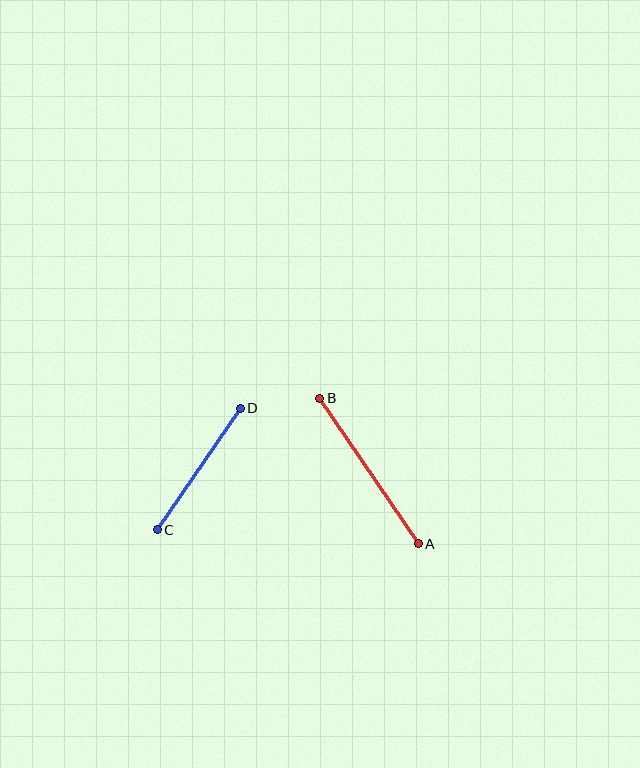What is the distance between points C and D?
The distance is approximately 147 pixels.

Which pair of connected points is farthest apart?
Points A and B are farthest apart.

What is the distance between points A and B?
The distance is approximately 176 pixels.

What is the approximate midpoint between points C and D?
The midpoint is at approximately (199, 469) pixels.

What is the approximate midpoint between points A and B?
The midpoint is at approximately (369, 471) pixels.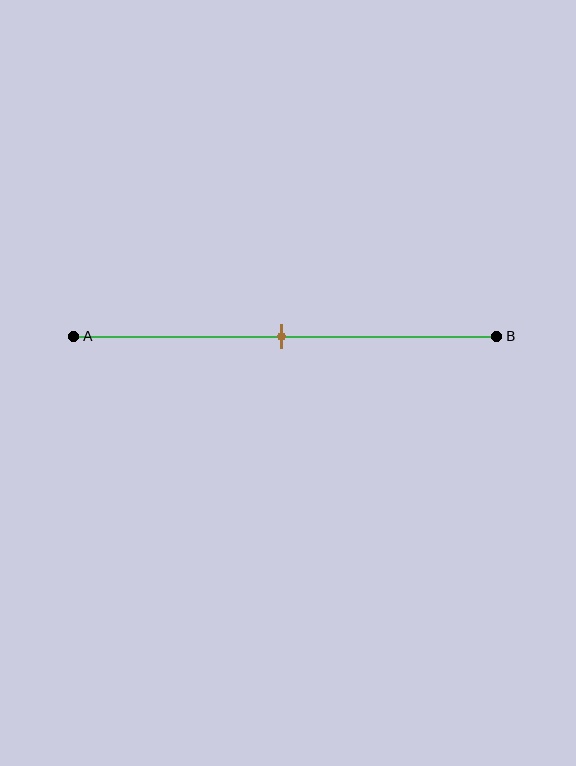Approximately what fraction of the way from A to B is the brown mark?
The brown mark is approximately 50% of the way from A to B.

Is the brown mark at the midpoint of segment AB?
Yes, the mark is approximately at the midpoint.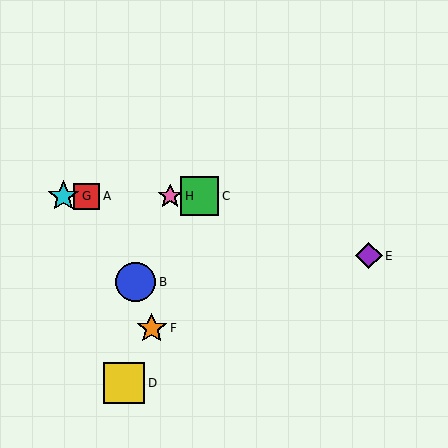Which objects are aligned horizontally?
Objects A, C, G, H are aligned horizontally.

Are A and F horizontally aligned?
No, A is at y≈196 and F is at y≈328.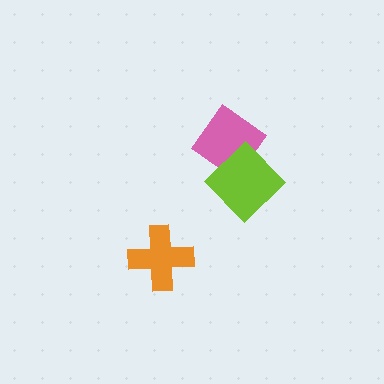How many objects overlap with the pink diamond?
1 object overlaps with the pink diamond.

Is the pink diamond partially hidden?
Yes, it is partially covered by another shape.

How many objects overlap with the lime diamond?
1 object overlaps with the lime diamond.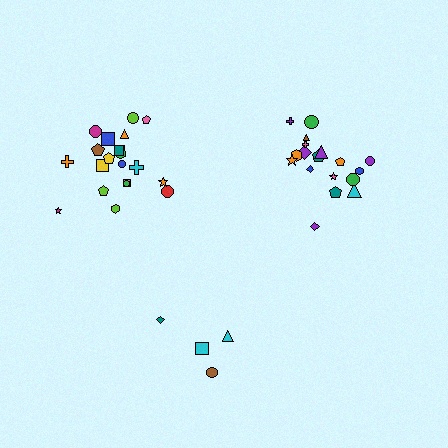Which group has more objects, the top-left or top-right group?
The top-left group.